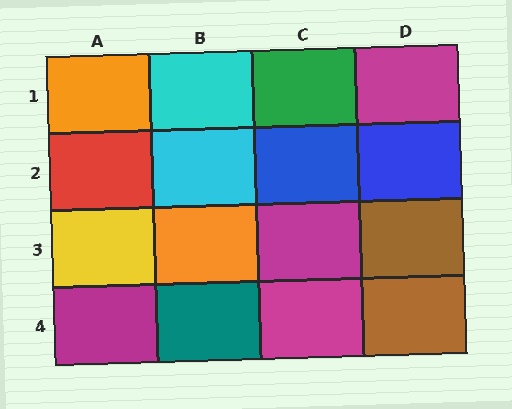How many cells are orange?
2 cells are orange.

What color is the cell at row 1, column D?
Magenta.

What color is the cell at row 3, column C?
Magenta.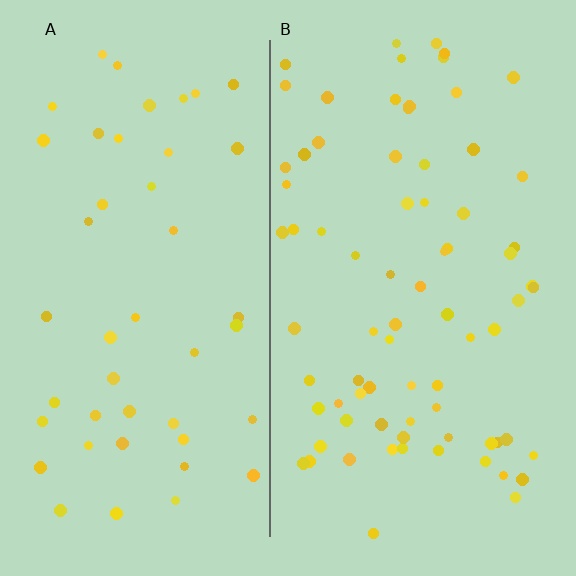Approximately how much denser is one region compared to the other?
Approximately 1.7× — region B over region A.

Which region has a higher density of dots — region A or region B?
B (the right).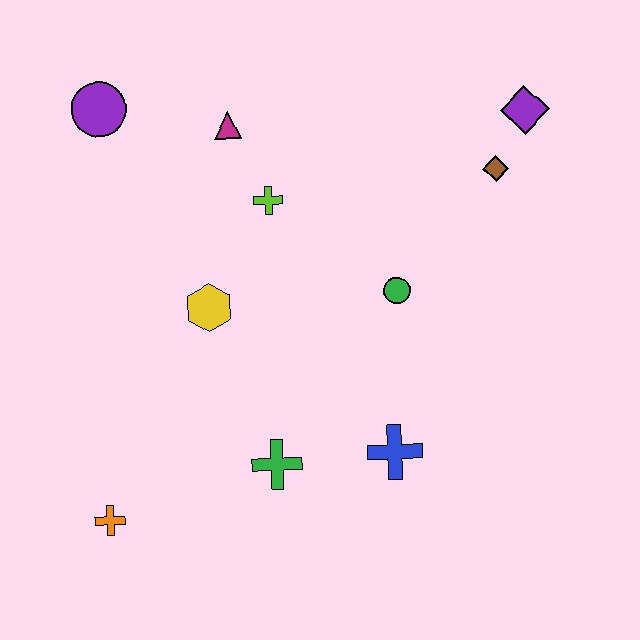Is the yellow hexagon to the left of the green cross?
Yes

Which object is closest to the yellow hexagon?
The lime cross is closest to the yellow hexagon.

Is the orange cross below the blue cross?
Yes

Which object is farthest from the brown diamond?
The orange cross is farthest from the brown diamond.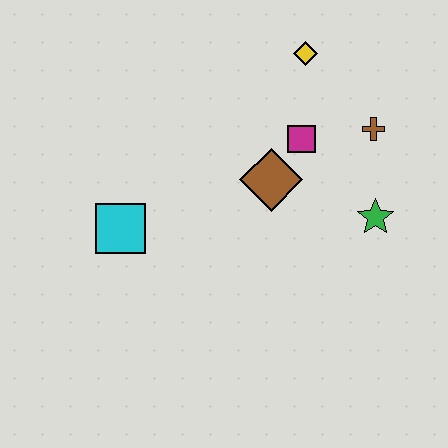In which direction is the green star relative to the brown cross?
The green star is below the brown cross.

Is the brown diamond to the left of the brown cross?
Yes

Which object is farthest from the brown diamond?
The cyan square is farthest from the brown diamond.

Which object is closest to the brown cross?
The magenta square is closest to the brown cross.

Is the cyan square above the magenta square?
No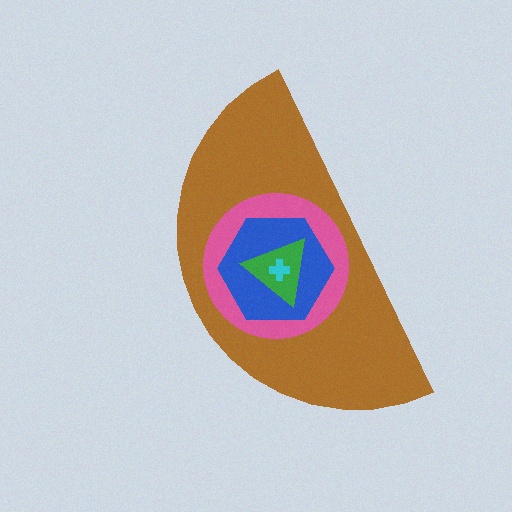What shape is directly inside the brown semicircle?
The pink circle.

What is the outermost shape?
The brown semicircle.